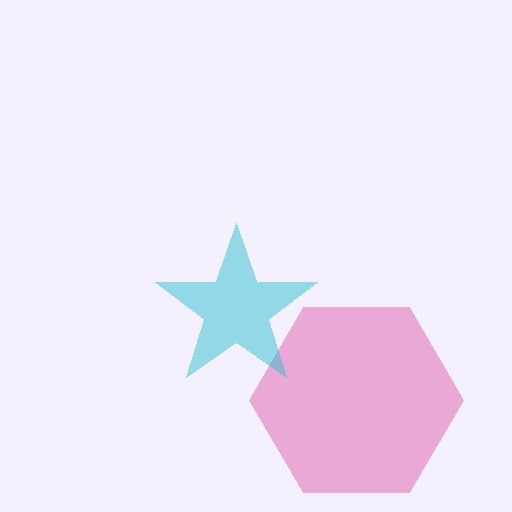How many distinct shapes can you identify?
There are 2 distinct shapes: a pink hexagon, a cyan star.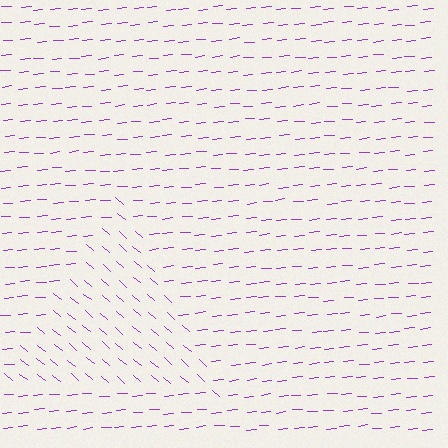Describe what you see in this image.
The image is filled with small purple line segments. A triangle region in the image has lines oriented differently from the surrounding lines, creating a visible texture boundary.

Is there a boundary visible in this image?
Yes, there is a texture boundary formed by a change in line orientation.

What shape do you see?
I see a triangle.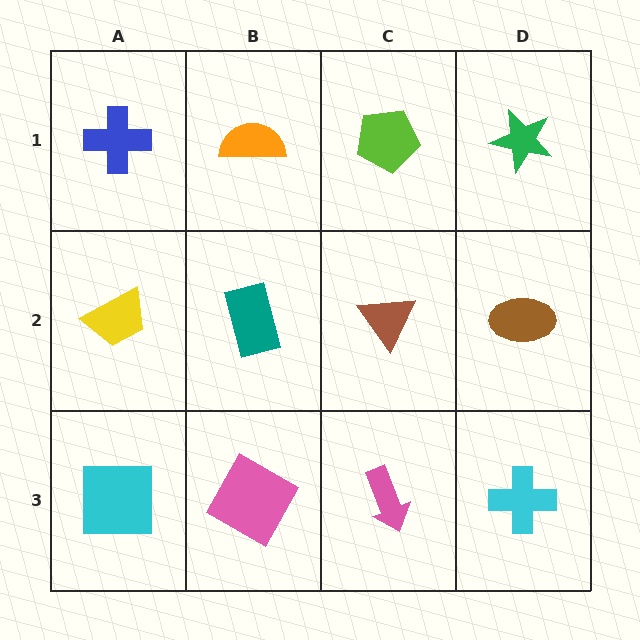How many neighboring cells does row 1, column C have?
3.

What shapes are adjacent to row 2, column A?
A blue cross (row 1, column A), a cyan square (row 3, column A), a teal rectangle (row 2, column B).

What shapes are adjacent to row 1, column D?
A brown ellipse (row 2, column D), a lime pentagon (row 1, column C).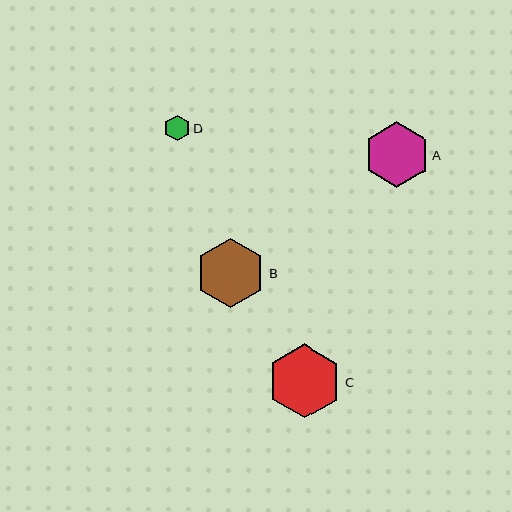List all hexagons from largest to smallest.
From largest to smallest: C, B, A, D.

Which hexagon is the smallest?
Hexagon D is the smallest with a size of approximately 26 pixels.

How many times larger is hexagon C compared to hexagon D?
Hexagon C is approximately 2.9 times the size of hexagon D.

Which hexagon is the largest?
Hexagon C is the largest with a size of approximately 74 pixels.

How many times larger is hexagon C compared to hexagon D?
Hexagon C is approximately 2.9 times the size of hexagon D.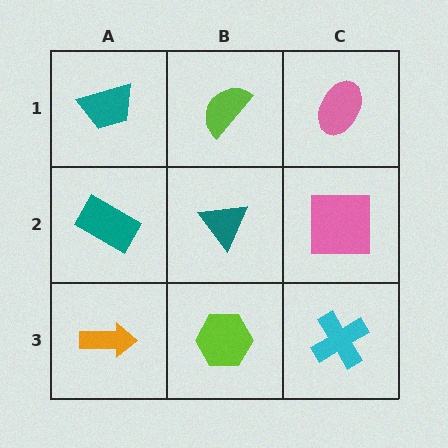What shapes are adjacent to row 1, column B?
A teal triangle (row 2, column B), a teal trapezoid (row 1, column A), a pink ellipse (row 1, column C).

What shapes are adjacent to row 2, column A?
A teal trapezoid (row 1, column A), an orange arrow (row 3, column A), a teal triangle (row 2, column B).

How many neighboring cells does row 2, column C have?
3.